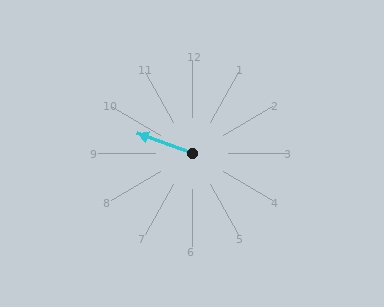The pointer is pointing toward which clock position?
Roughly 10 o'clock.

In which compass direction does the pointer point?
West.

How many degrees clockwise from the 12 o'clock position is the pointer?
Approximately 290 degrees.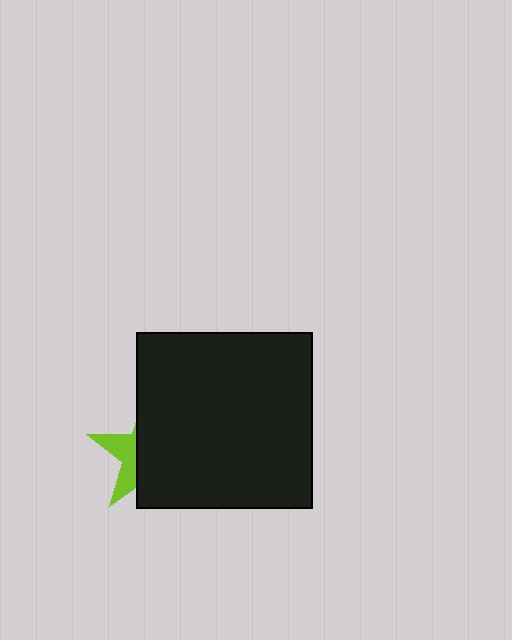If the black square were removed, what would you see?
You would see the complete lime star.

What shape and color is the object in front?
The object in front is a black square.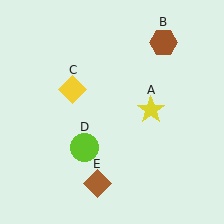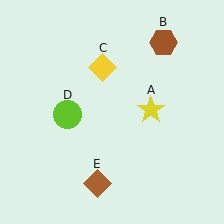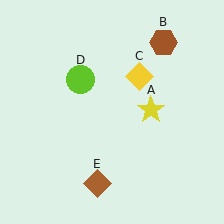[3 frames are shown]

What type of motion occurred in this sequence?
The yellow diamond (object C), lime circle (object D) rotated clockwise around the center of the scene.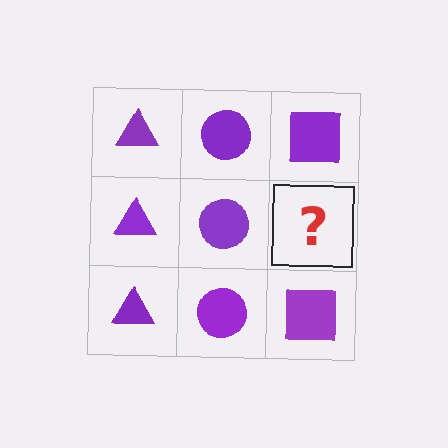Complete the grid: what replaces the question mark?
The question mark should be replaced with a purple square.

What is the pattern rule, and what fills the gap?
The rule is that each column has a consistent shape. The gap should be filled with a purple square.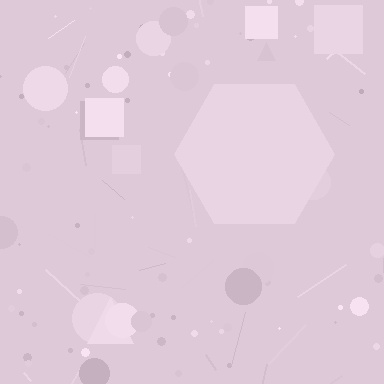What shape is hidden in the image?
A hexagon is hidden in the image.